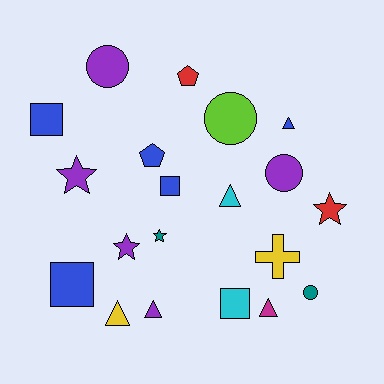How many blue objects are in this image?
There are 5 blue objects.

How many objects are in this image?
There are 20 objects.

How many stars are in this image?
There are 4 stars.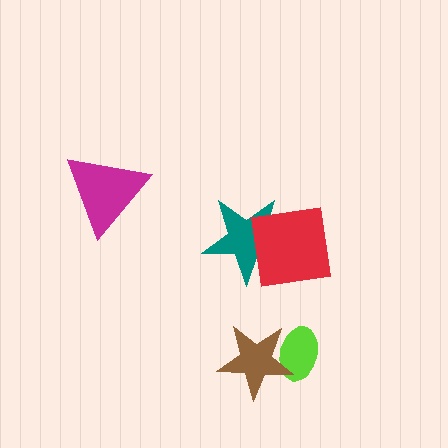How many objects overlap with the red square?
1 object overlaps with the red square.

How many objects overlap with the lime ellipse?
1 object overlaps with the lime ellipse.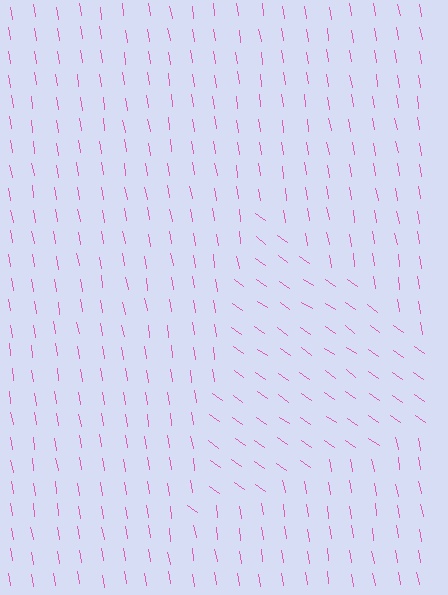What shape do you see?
I see a triangle.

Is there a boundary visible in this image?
Yes, there is a texture boundary formed by a change in line orientation.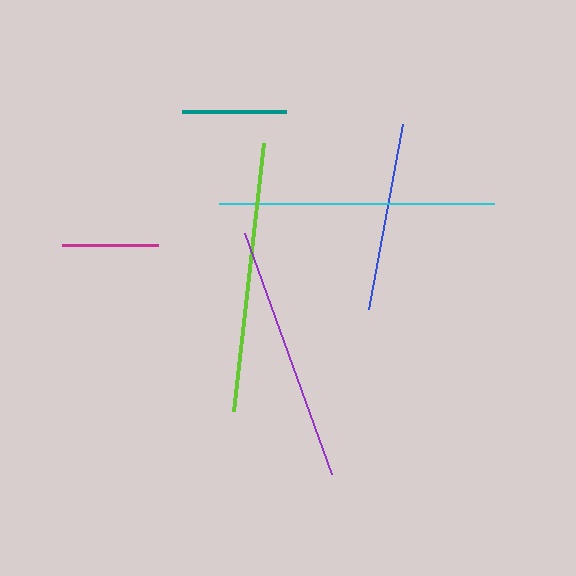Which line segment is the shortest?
The magenta line is the shortest at approximately 95 pixels.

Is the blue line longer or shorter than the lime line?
The lime line is longer than the blue line.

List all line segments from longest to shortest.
From longest to shortest: cyan, lime, purple, blue, teal, magenta.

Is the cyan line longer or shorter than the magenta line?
The cyan line is longer than the magenta line.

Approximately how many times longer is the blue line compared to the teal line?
The blue line is approximately 1.8 times the length of the teal line.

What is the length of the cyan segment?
The cyan segment is approximately 275 pixels long.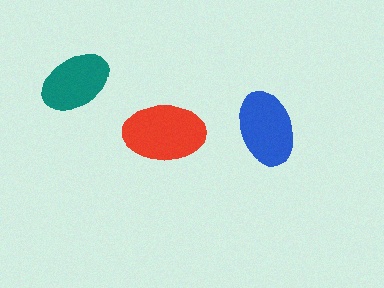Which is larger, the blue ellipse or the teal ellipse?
The blue one.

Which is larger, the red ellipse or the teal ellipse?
The red one.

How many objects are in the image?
There are 3 objects in the image.